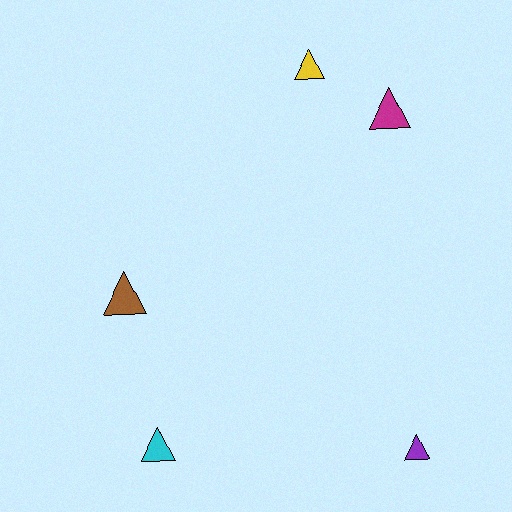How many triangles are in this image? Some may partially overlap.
There are 5 triangles.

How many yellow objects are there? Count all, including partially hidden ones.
There is 1 yellow object.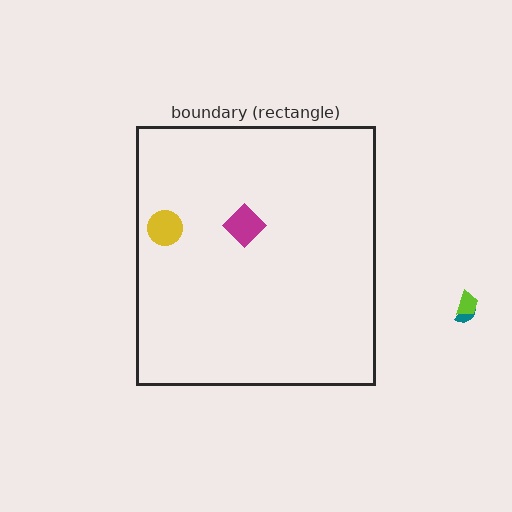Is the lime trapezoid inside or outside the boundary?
Outside.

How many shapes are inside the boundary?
2 inside, 2 outside.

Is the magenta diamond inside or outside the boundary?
Inside.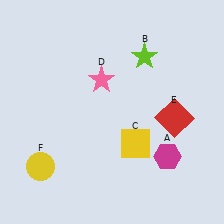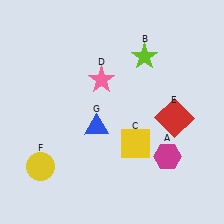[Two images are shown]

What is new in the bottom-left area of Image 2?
A blue triangle (G) was added in the bottom-left area of Image 2.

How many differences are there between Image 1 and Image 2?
There is 1 difference between the two images.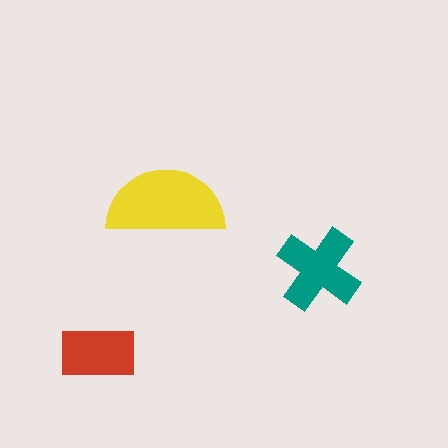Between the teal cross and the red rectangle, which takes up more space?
The teal cross.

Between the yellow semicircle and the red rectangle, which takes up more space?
The yellow semicircle.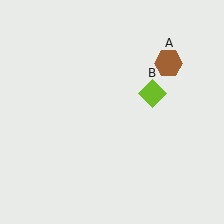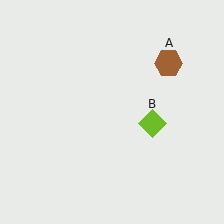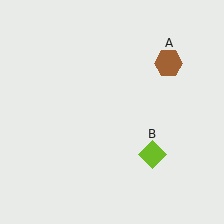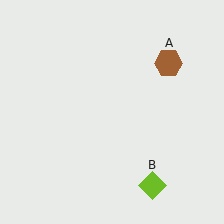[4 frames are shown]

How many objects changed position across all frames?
1 object changed position: lime diamond (object B).